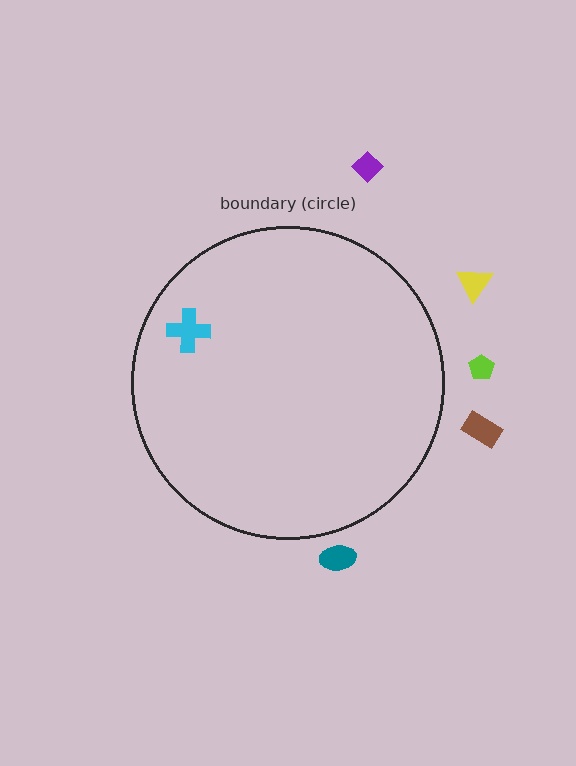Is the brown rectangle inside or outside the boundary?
Outside.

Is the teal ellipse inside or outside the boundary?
Outside.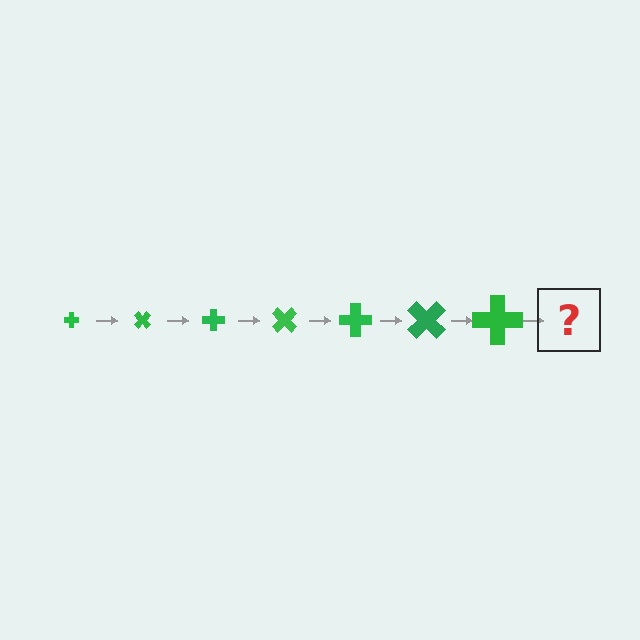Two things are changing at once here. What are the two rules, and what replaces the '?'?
The two rules are that the cross grows larger each step and it rotates 45 degrees each step. The '?' should be a cross, larger than the previous one and rotated 315 degrees from the start.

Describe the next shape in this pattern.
It should be a cross, larger than the previous one and rotated 315 degrees from the start.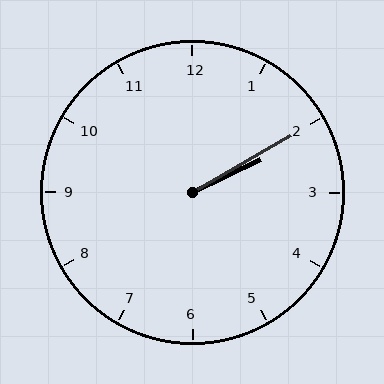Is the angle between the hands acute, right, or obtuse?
It is acute.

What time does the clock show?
2:10.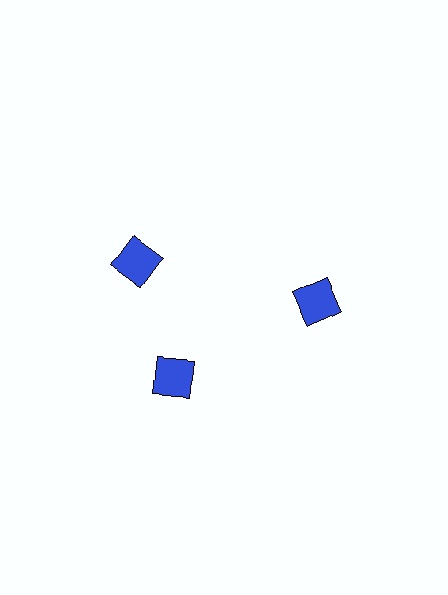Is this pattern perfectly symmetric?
No. The 3 blue squares are arranged in a ring, but one element near the 11 o'clock position is rotated out of alignment along the ring, breaking the 3-fold rotational symmetry.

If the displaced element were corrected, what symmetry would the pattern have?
It would have 3-fold rotational symmetry — the pattern would map onto itself every 120 degrees.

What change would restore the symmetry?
The symmetry would be restored by rotating it back into even spacing with its neighbors so that all 3 squares sit at equal angles and equal distance from the center.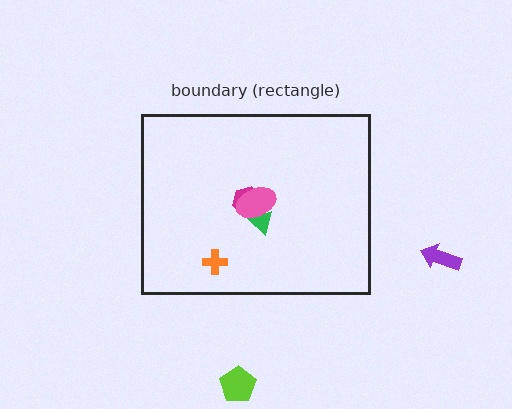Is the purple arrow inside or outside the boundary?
Outside.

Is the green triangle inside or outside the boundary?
Inside.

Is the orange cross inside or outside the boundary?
Inside.